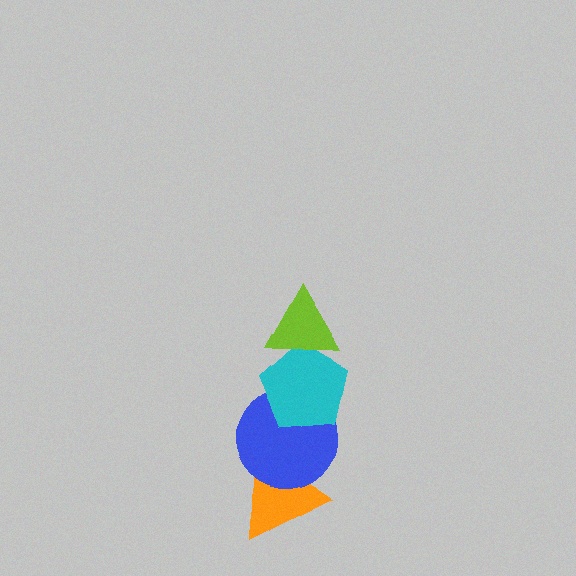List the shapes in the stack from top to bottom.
From top to bottom: the lime triangle, the cyan pentagon, the blue circle, the orange triangle.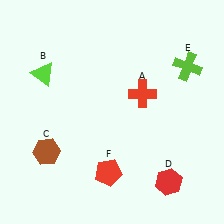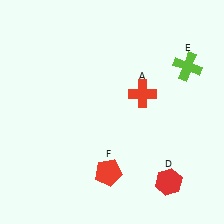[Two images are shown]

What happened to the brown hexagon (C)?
The brown hexagon (C) was removed in Image 2. It was in the bottom-left area of Image 1.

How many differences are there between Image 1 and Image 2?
There are 2 differences between the two images.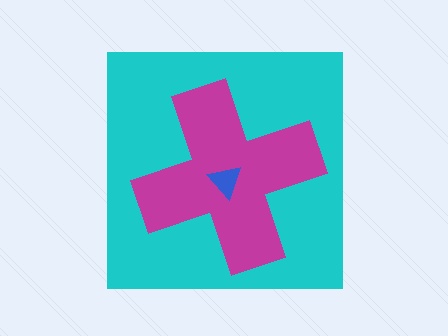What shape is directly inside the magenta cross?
The blue triangle.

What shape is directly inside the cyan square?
The magenta cross.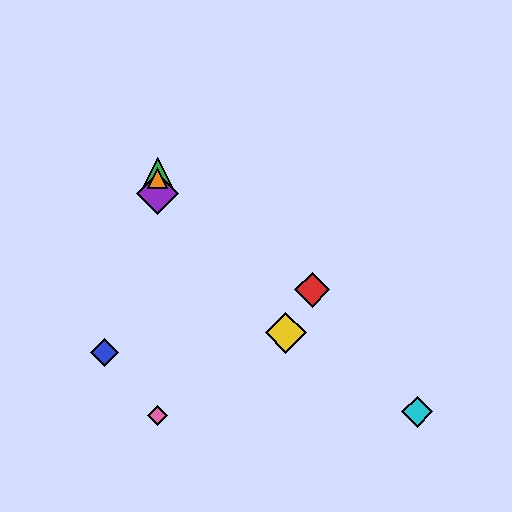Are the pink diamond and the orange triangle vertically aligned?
Yes, both are at x≈158.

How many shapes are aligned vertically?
4 shapes (the green triangle, the purple diamond, the orange triangle, the pink diamond) are aligned vertically.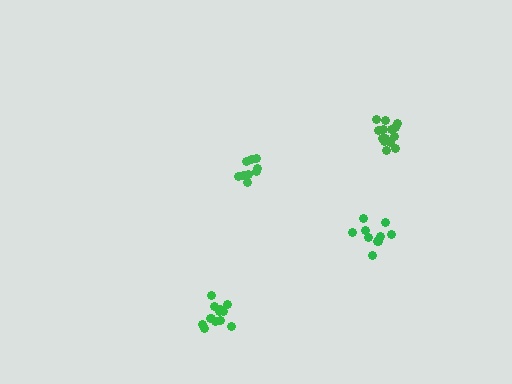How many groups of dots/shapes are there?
There are 4 groups.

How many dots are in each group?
Group 1: 14 dots, Group 2: 13 dots, Group 3: 9 dots, Group 4: 11 dots (47 total).